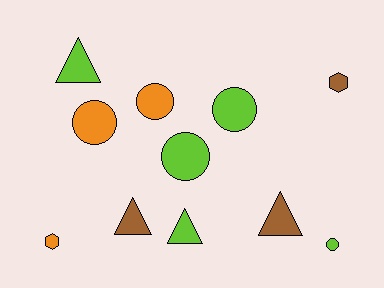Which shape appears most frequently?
Circle, with 5 objects.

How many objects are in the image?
There are 11 objects.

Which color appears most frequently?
Lime, with 5 objects.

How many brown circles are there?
There are no brown circles.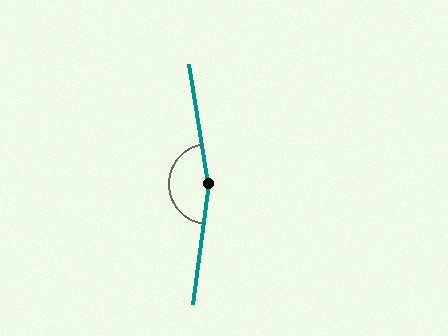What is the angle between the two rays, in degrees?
Approximately 164 degrees.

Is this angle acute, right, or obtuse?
It is obtuse.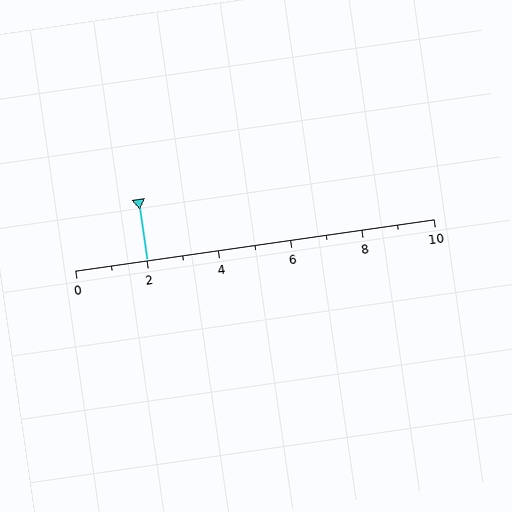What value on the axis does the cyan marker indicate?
The marker indicates approximately 2.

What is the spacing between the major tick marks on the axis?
The major ticks are spaced 2 apart.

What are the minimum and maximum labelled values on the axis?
The axis runs from 0 to 10.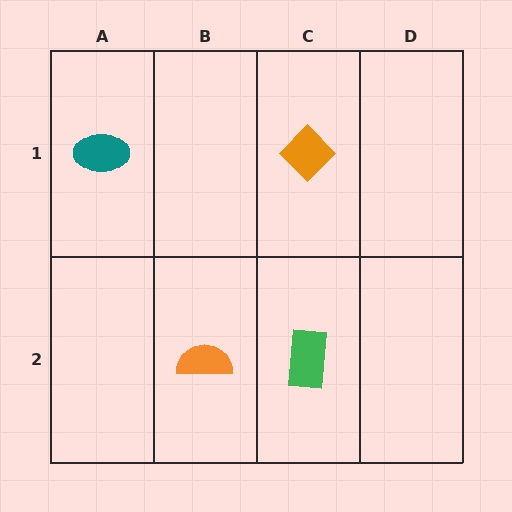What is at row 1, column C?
An orange diamond.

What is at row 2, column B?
An orange semicircle.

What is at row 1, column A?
A teal ellipse.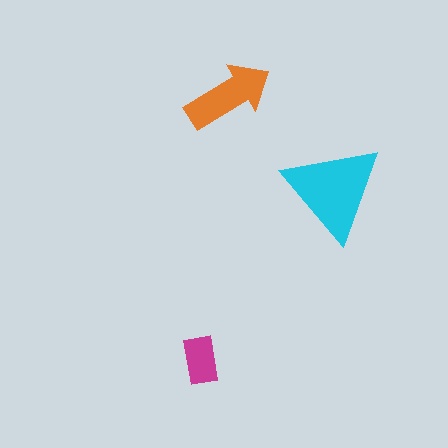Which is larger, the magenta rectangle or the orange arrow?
The orange arrow.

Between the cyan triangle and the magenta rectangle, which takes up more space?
The cyan triangle.